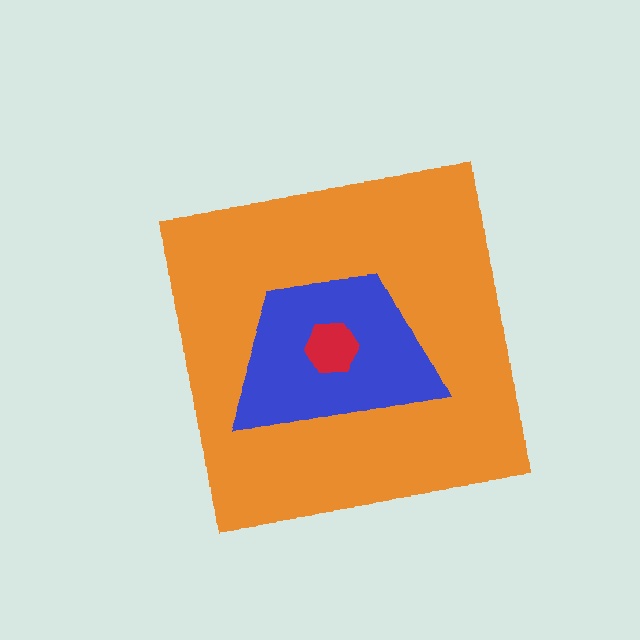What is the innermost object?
The red hexagon.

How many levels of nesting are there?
3.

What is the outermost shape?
The orange square.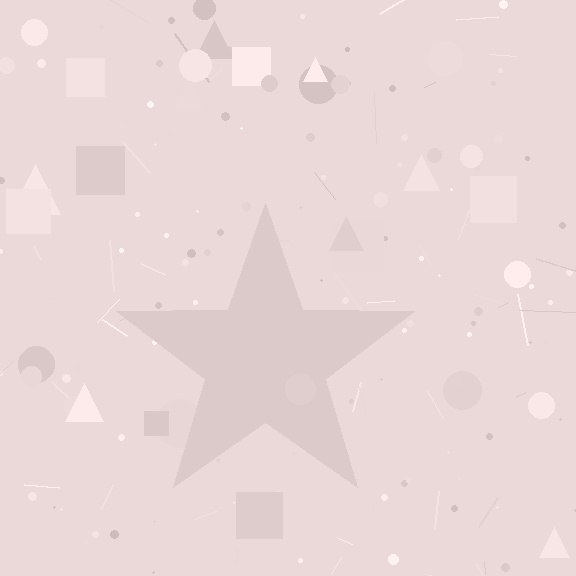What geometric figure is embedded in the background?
A star is embedded in the background.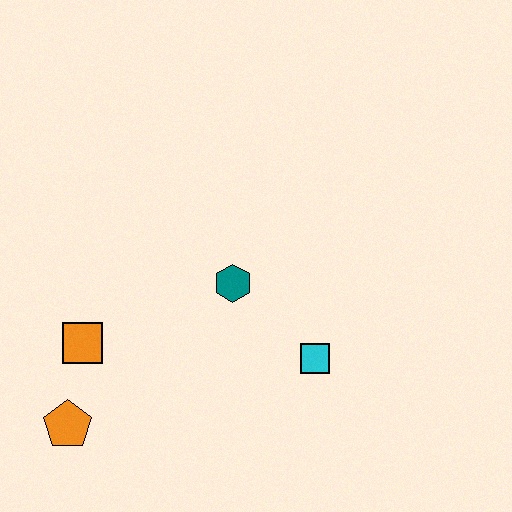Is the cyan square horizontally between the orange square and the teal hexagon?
No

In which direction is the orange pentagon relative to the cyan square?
The orange pentagon is to the left of the cyan square.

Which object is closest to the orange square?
The orange pentagon is closest to the orange square.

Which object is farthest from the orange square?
The cyan square is farthest from the orange square.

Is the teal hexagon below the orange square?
No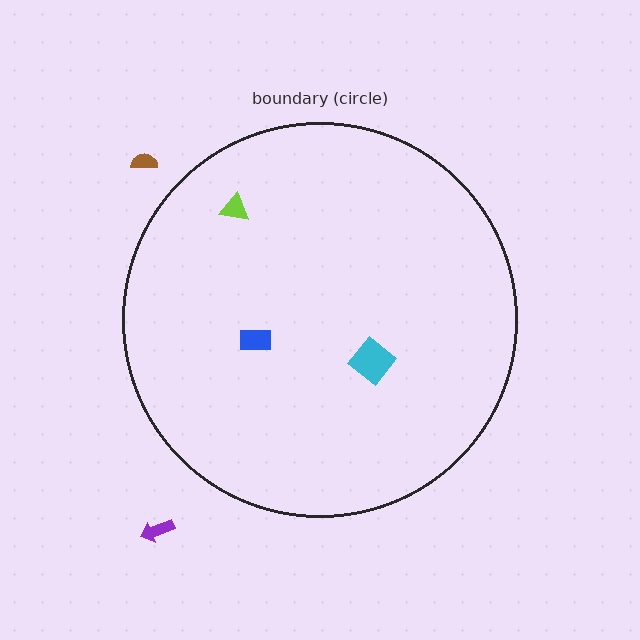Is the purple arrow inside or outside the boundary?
Outside.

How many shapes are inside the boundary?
3 inside, 2 outside.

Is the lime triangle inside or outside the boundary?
Inside.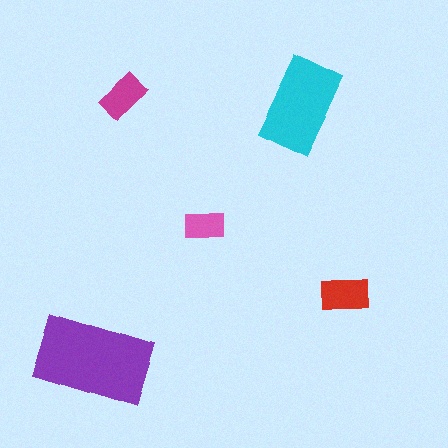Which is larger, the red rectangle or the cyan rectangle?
The cyan one.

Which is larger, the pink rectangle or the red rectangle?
The red one.